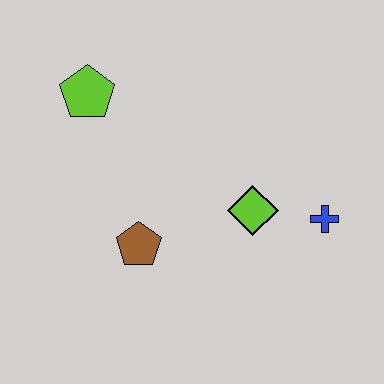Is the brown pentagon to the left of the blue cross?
Yes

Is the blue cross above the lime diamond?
No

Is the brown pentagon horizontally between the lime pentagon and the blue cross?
Yes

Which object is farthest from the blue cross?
The lime pentagon is farthest from the blue cross.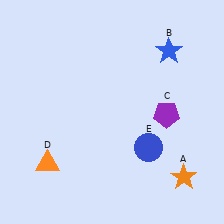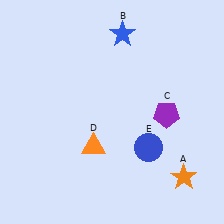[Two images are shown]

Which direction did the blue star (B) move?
The blue star (B) moved left.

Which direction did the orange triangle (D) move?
The orange triangle (D) moved right.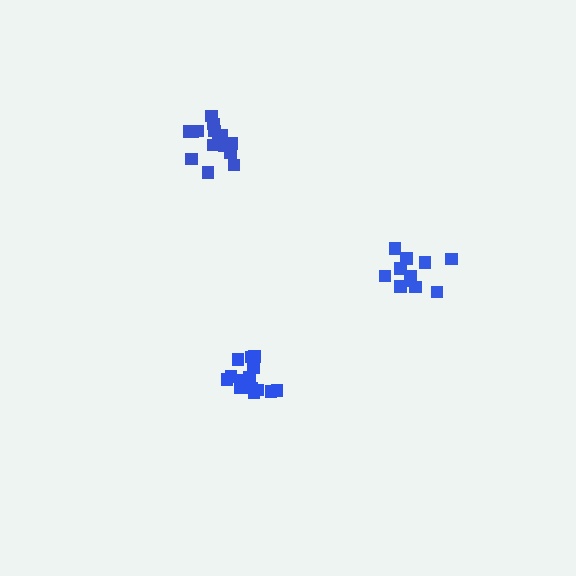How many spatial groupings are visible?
There are 3 spatial groupings.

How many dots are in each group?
Group 1: 16 dots, Group 2: 16 dots, Group 3: 11 dots (43 total).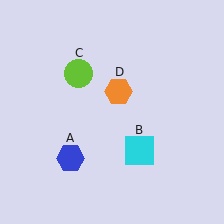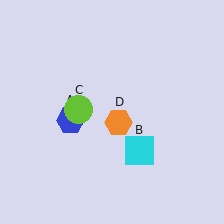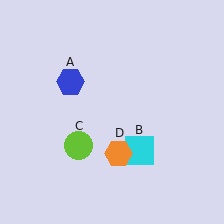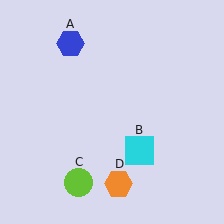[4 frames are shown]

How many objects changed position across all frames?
3 objects changed position: blue hexagon (object A), lime circle (object C), orange hexagon (object D).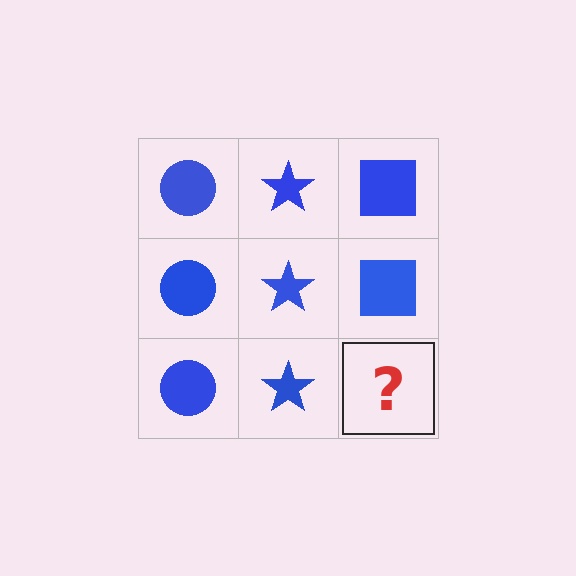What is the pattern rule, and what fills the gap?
The rule is that each column has a consistent shape. The gap should be filled with a blue square.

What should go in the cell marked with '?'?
The missing cell should contain a blue square.